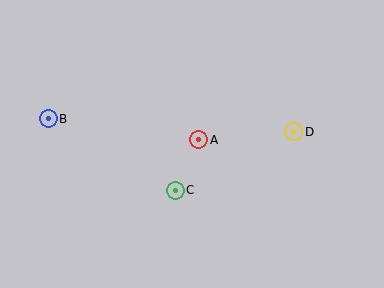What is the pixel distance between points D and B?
The distance between D and B is 246 pixels.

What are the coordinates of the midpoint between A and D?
The midpoint between A and D is at (246, 136).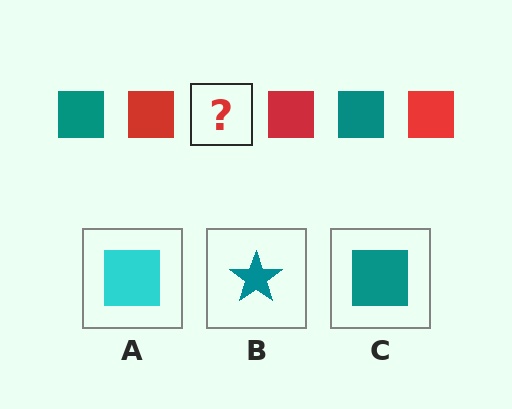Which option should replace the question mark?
Option C.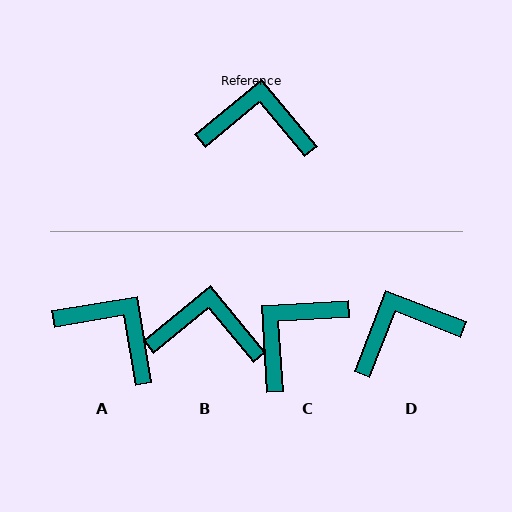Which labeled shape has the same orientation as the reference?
B.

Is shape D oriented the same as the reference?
No, it is off by about 29 degrees.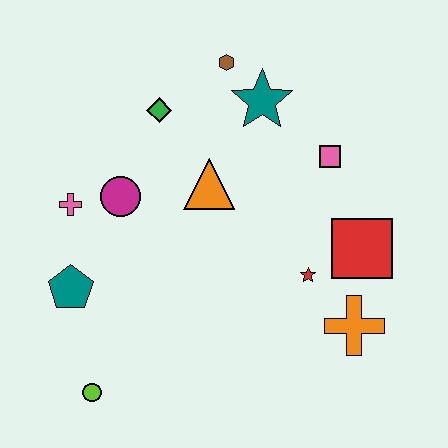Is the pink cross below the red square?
No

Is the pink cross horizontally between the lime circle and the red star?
No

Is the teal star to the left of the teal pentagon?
No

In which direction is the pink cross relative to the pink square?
The pink cross is to the left of the pink square.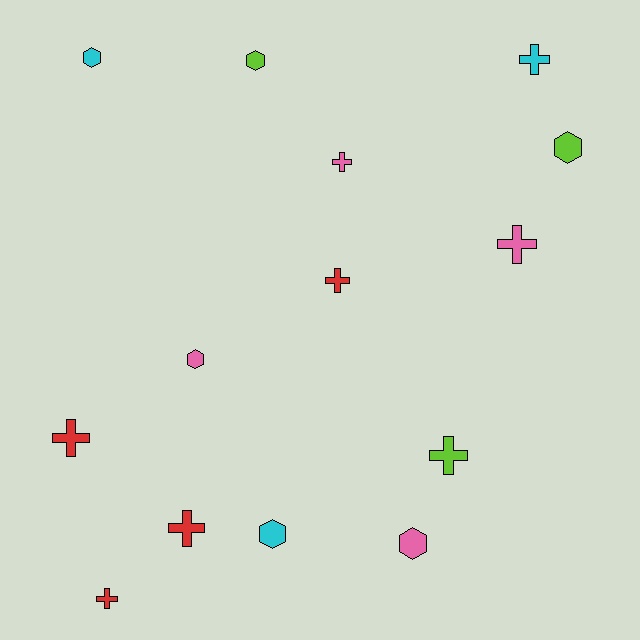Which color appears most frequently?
Pink, with 4 objects.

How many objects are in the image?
There are 14 objects.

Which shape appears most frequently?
Cross, with 8 objects.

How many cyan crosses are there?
There is 1 cyan cross.